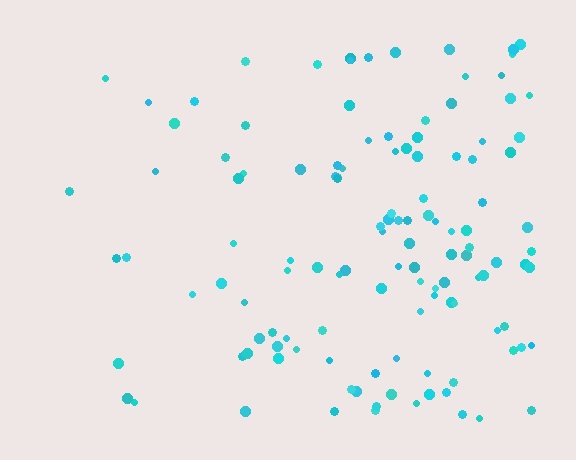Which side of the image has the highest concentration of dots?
The right.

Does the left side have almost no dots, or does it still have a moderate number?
Still a moderate number, just noticeably fewer than the right.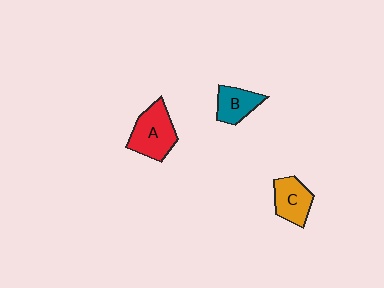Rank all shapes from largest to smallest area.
From largest to smallest: A (red), C (orange), B (teal).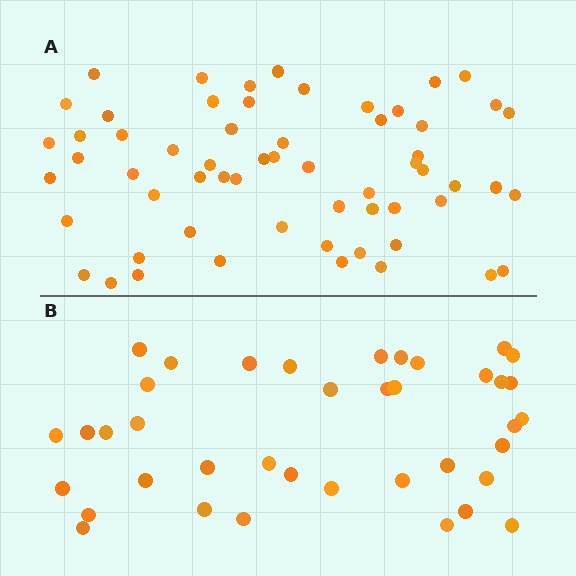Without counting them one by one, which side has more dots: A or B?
Region A (the top region) has more dots.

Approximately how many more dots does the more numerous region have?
Region A has approximately 20 more dots than region B.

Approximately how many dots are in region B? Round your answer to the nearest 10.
About 40 dots. (The exact count is 39, which rounds to 40.)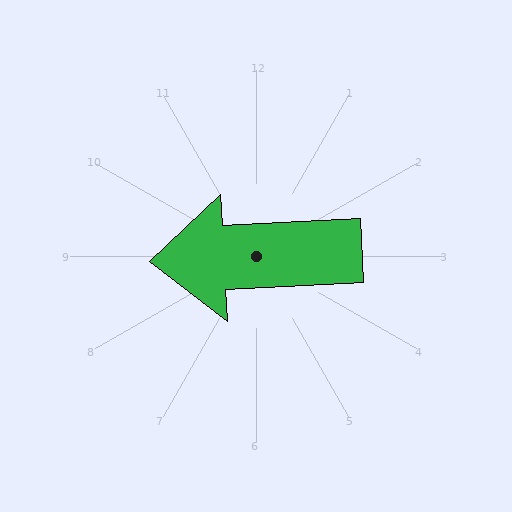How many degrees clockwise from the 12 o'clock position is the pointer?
Approximately 267 degrees.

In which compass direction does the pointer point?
West.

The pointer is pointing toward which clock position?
Roughly 9 o'clock.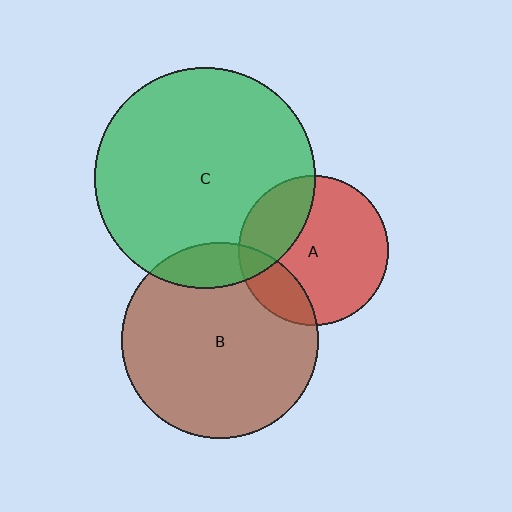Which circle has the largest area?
Circle C (green).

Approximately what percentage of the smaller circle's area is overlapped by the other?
Approximately 20%.